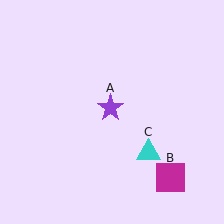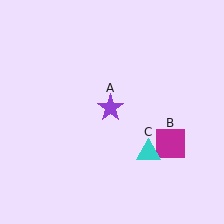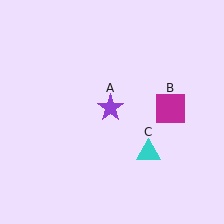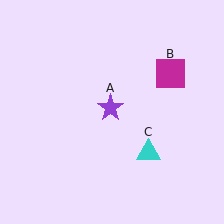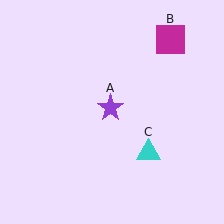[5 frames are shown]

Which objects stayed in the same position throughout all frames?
Purple star (object A) and cyan triangle (object C) remained stationary.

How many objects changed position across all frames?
1 object changed position: magenta square (object B).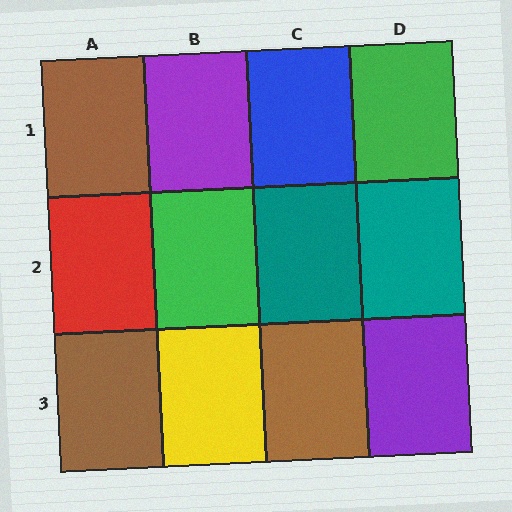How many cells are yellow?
1 cell is yellow.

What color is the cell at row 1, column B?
Purple.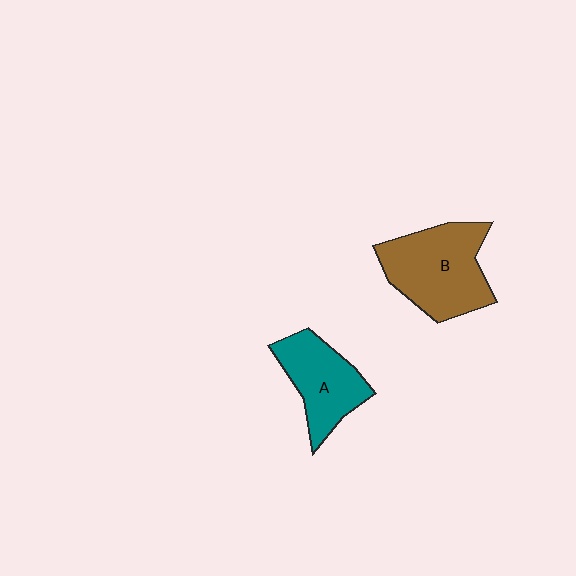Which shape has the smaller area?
Shape A (teal).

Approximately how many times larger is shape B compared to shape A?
Approximately 1.4 times.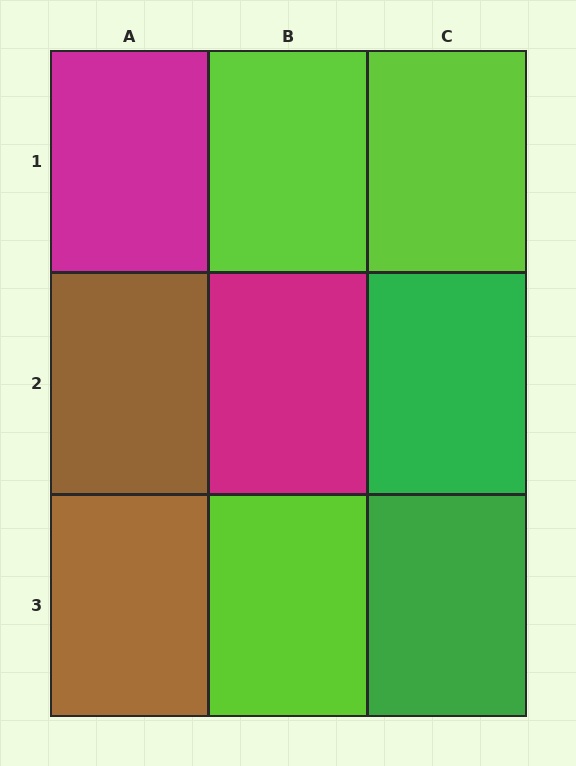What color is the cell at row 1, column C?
Lime.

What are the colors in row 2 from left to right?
Brown, magenta, green.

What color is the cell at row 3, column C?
Green.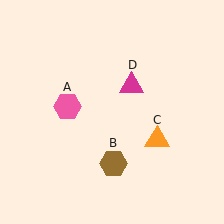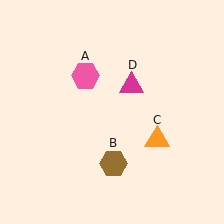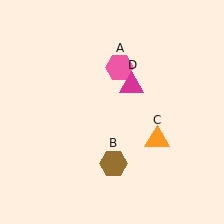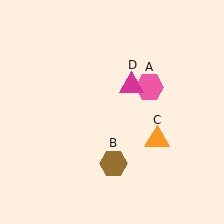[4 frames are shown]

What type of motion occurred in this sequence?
The pink hexagon (object A) rotated clockwise around the center of the scene.